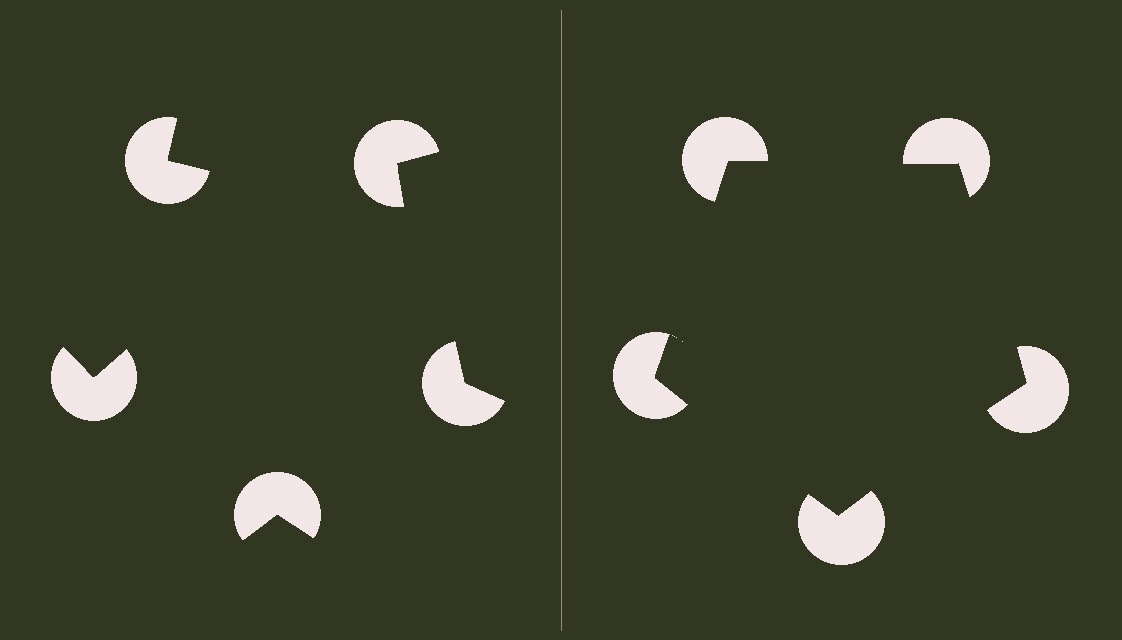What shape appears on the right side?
An illusory pentagon.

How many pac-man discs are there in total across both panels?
10 — 5 on each side.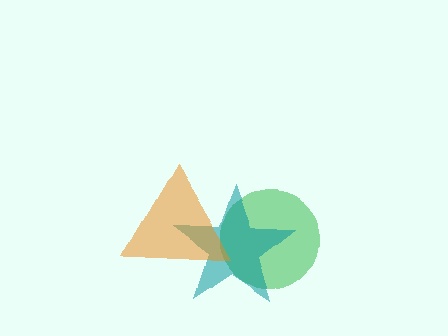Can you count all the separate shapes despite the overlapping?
Yes, there are 3 separate shapes.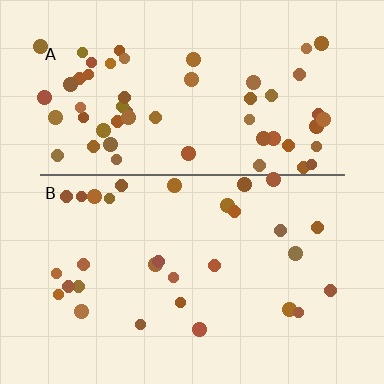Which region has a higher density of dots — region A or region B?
A (the top).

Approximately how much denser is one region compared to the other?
Approximately 1.9× — region A over region B.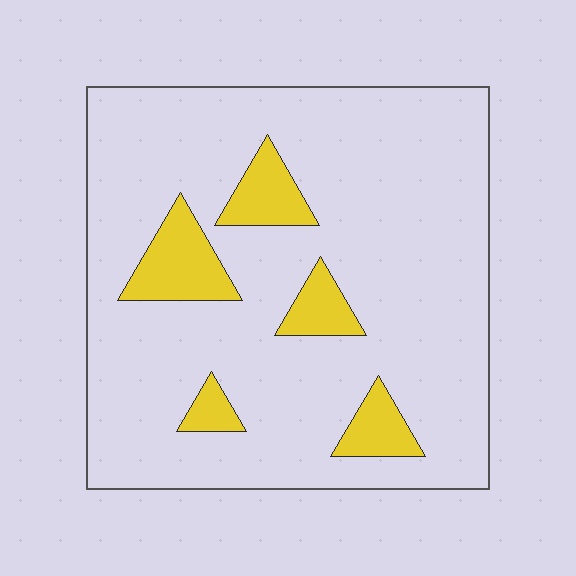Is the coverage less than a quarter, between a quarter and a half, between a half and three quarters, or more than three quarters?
Less than a quarter.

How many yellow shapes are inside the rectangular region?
5.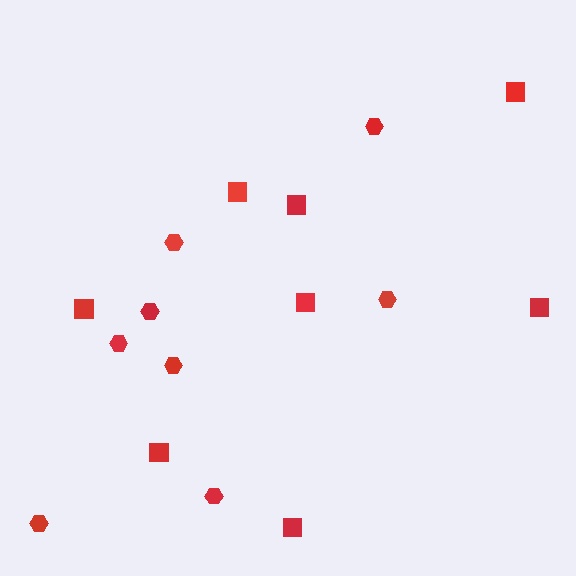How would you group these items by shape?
There are 2 groups: one group of hexagons (8) and one group of squares (8).